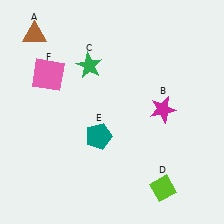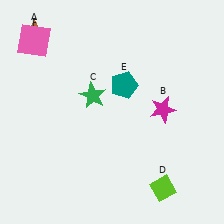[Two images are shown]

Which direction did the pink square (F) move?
The pink square (F) moved up.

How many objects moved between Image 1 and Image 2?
3 objects moved between the two images.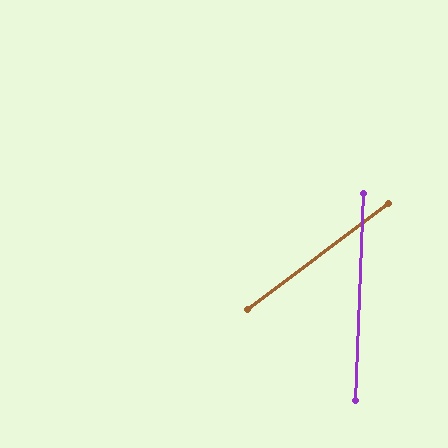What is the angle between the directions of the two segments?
Approximately 51 degrees.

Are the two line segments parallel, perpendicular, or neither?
Neither parallel nor perpendicular — they differ by about 51°.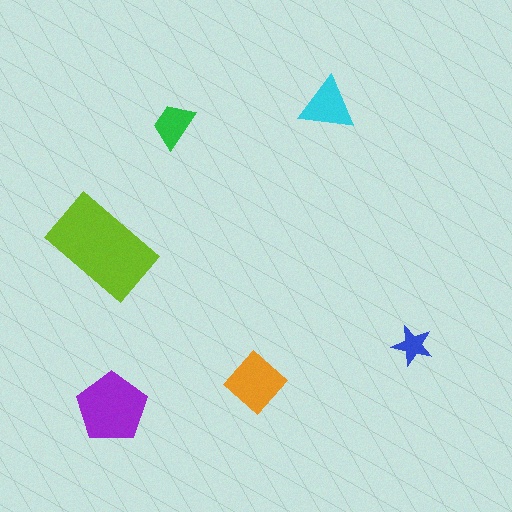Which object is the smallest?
The blue star.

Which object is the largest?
The lime rectangle.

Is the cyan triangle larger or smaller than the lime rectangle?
Smaller.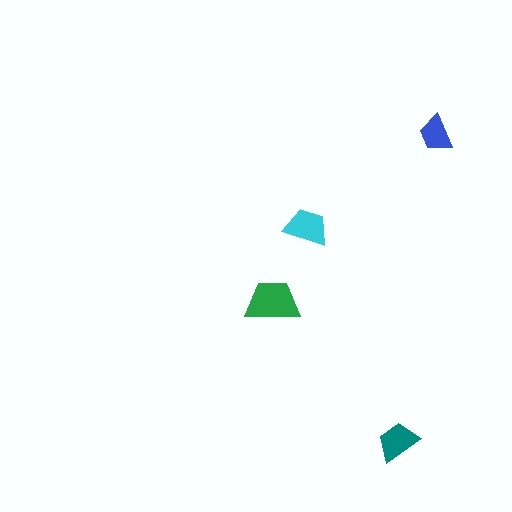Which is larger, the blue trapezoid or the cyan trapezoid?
The cyan one.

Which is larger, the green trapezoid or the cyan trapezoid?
The green one.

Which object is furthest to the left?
The green trapezoid is leftmost.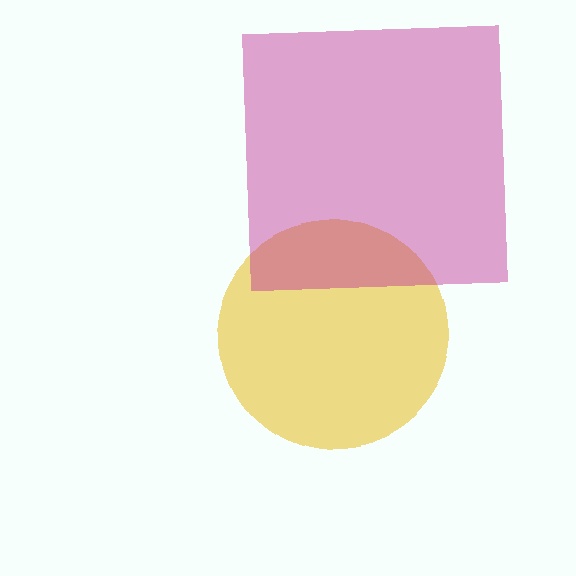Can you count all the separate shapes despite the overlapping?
Yes, there are 2 separate shapes.